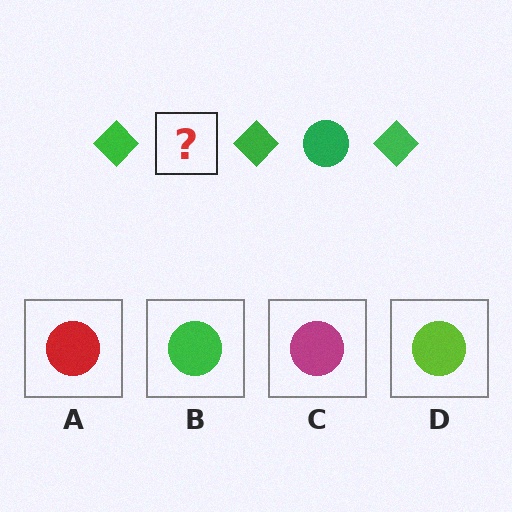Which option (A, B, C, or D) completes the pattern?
B.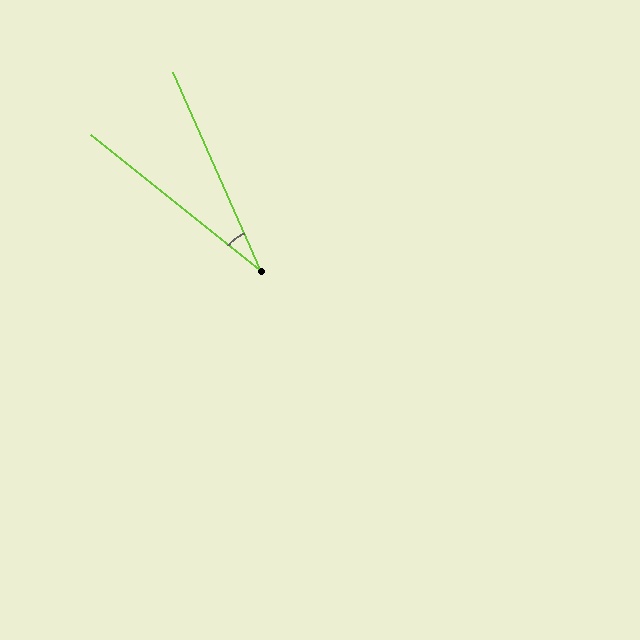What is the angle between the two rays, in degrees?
Approximately 27 degrees.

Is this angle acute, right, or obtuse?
It is acute.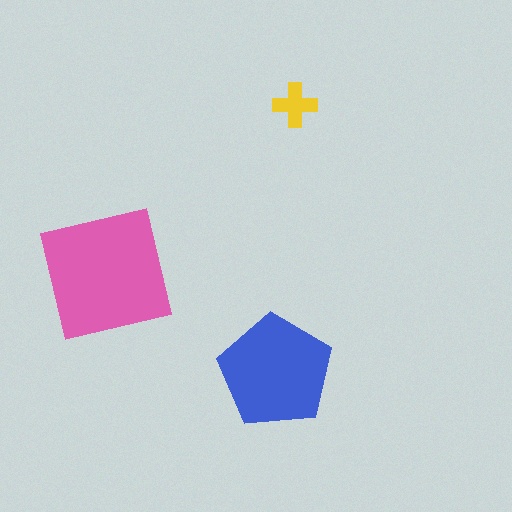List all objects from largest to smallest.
The pink square, the blue pentagon, the yellow cross.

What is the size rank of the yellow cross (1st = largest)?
3rd.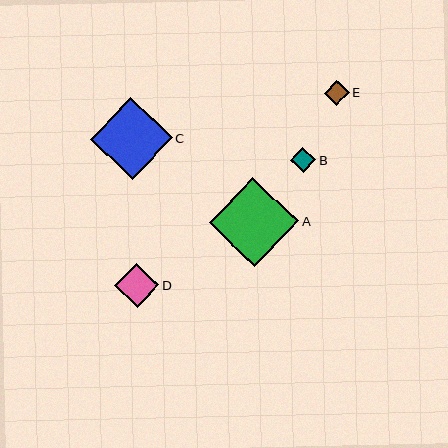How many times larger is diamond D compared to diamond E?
Diamond D is approximately 1.8 times the size of diamond E.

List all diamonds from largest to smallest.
From largest to smallest: A, C, D, E, B.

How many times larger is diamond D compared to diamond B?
Diamond D is approximately 1.8 times the size of diamond B.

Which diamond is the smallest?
Diamond B is the smallest with a size of approximately 25 pixels.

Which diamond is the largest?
Diamond A is the largest with a size of approximately 89 pixels.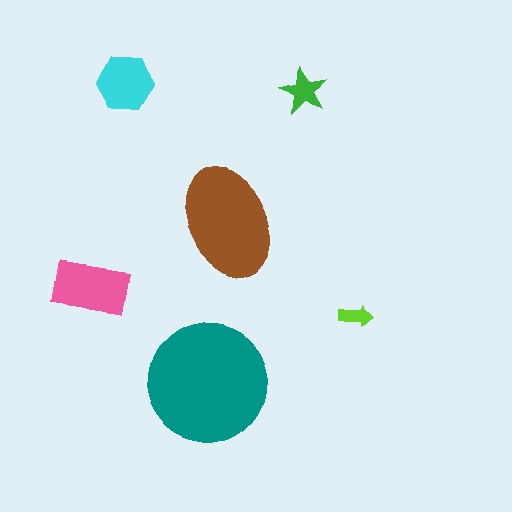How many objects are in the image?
There are 6 objects in the image.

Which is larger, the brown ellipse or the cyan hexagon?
The brown ellipse.